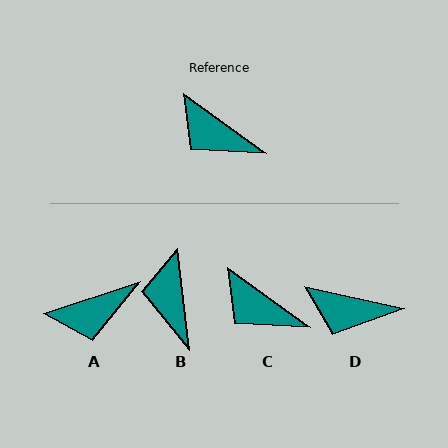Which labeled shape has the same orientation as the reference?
C.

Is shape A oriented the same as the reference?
No, it is off by about 54 degrees.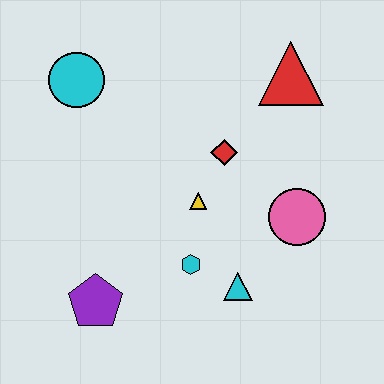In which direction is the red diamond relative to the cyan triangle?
The red diamond is above the cyan triangle.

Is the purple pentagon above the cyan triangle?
No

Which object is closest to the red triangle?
The red diamond is closest to the red triangle.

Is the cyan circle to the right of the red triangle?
No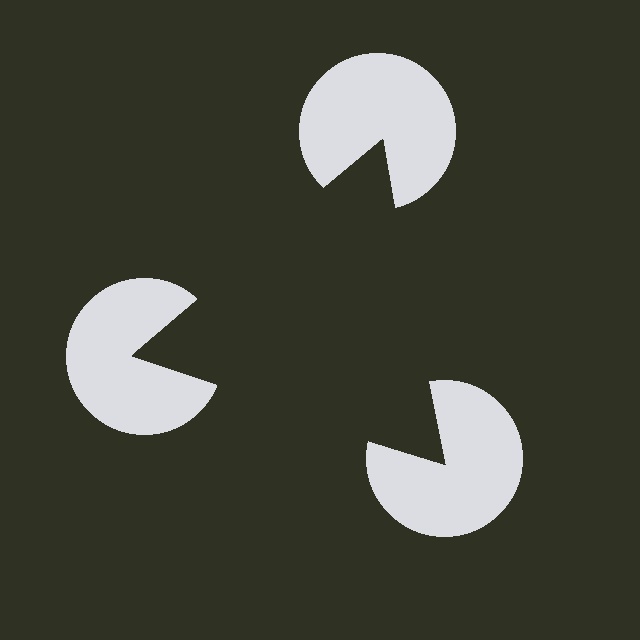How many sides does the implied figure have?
3 sides.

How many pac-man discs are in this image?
There are 3 — one at each vertex of the illusory triangle.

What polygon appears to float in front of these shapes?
An illusory triangle — its edges are inferred from the aligned wedge cuts in the pac-man discs, not physically drawn.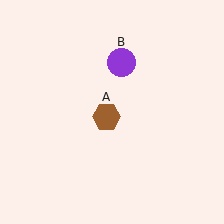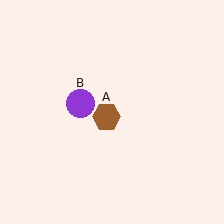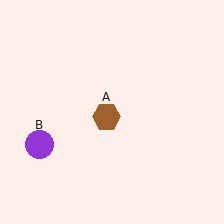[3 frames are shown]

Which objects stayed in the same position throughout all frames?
Brown hexagon (object A) remained stationary.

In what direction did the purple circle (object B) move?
The purple circle (object B) moved down and to the left.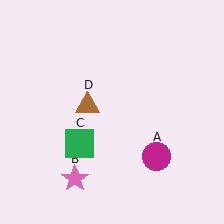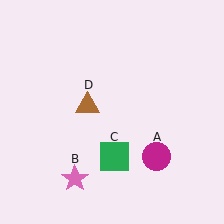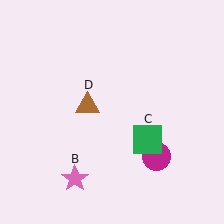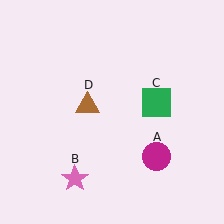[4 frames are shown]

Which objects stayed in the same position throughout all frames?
Magenta circle (object A) and pink star (object B) and brown triangle (object D) remained stationary.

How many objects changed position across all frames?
1 object changed position: green square (object C).